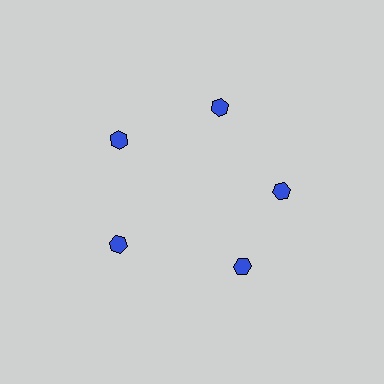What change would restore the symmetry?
The symmetry would be restored by rotating it back into even spacing with its neighbors so that all 5 hexagons sit at equal angles and equal distance from the center.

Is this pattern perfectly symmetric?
No. The 5 blue hexagons are arranged in a ring, but one element near the 5 o'clock position is rotated out of alignment along the ring, breaking the 5-fold rotational symmetry.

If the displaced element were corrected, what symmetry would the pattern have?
It would have 5-fold rotational symmetry — the pattern would map onto itself every 72 degrees.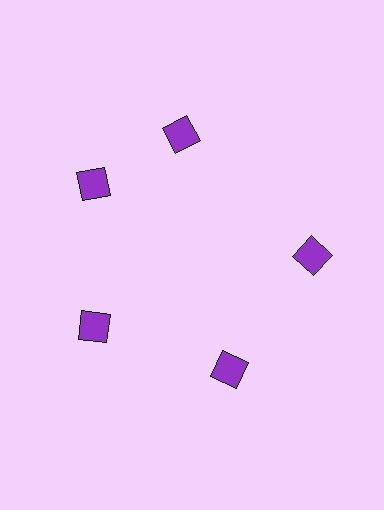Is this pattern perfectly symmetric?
No. The 5 purple squares are arranged in a ring, but one element near the 1 o'clock position is rotated out of alignment along the ring, breaking the 5-fold rotational symmetry.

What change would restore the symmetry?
The symmetry would be restored by rotating it back into even spacing with its neighbors so that all 5 squares sit at equal angles and equal distance from the center.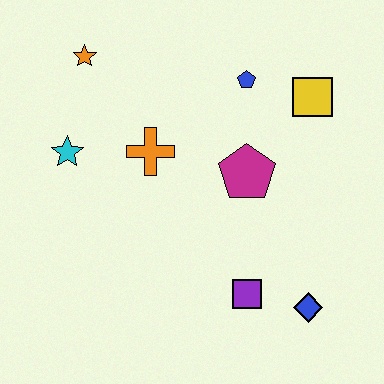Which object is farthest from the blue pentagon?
The blue diamond is farthest from the blue pentagon.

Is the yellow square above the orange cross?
Yes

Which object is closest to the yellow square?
The blue pentagon is closest to the yellow square.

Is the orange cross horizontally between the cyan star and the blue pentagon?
Yes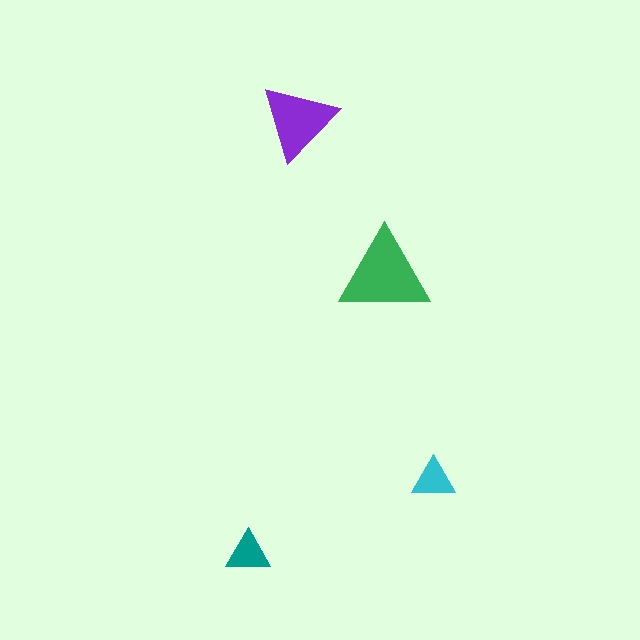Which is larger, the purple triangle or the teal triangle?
The purple one.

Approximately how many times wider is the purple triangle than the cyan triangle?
About 2 times wider.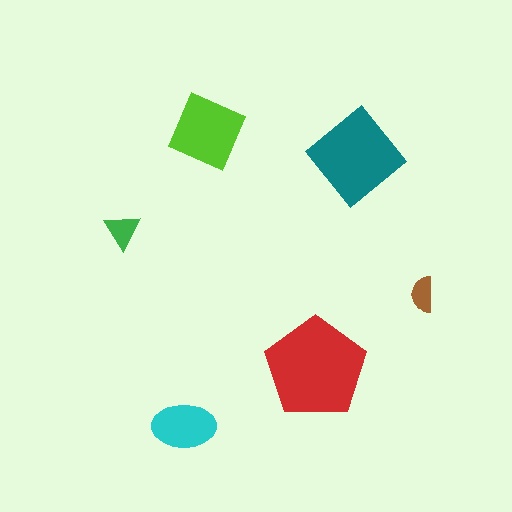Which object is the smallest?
The brown semicircle.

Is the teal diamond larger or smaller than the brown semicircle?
Larger.